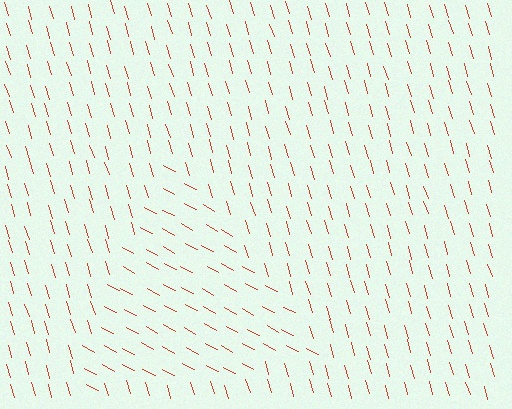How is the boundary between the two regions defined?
The boundary is defined purely by a change in line orientation (approximately 45 degrees difference). All lines are the same color and thickness.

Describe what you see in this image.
The image is filled with small red line segments. A triangle region in the image has lines oriented differently from the surrounding lines, creating a visible texture boundary.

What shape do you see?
I see a triangle.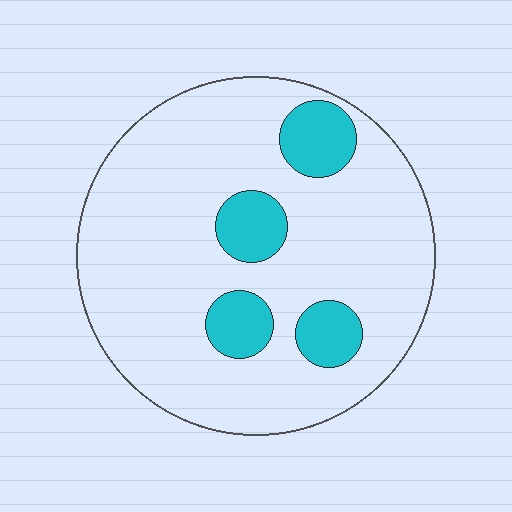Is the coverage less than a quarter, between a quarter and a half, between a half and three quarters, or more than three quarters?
Less than a quarter.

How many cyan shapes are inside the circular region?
4.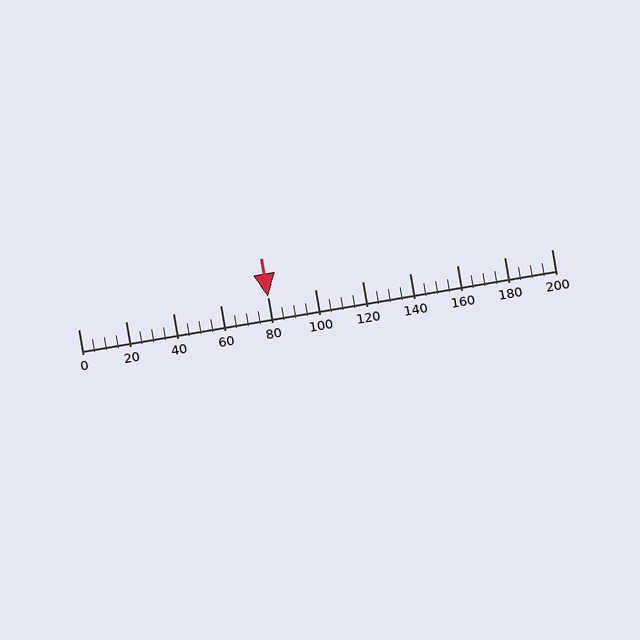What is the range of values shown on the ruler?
The ruler shows values from 0 to 200.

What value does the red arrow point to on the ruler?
The red arrow points to approximately 80.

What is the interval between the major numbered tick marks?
The major tick marks are spaced 20 units apart.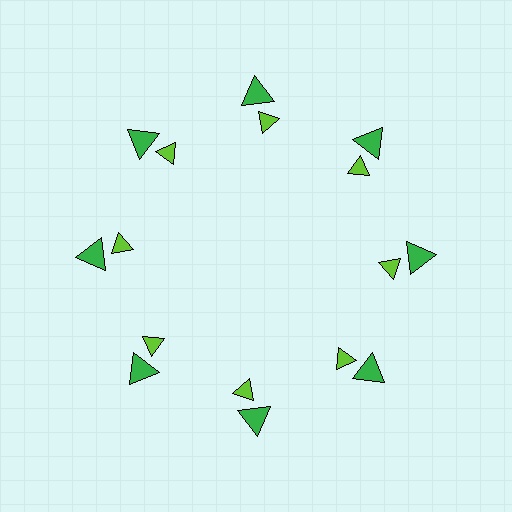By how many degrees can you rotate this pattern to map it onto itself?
The pattern maps onto itself every 45 degrees of rotation.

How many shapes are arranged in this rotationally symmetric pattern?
There are 16 shapes, arranged in 8 groups of 2.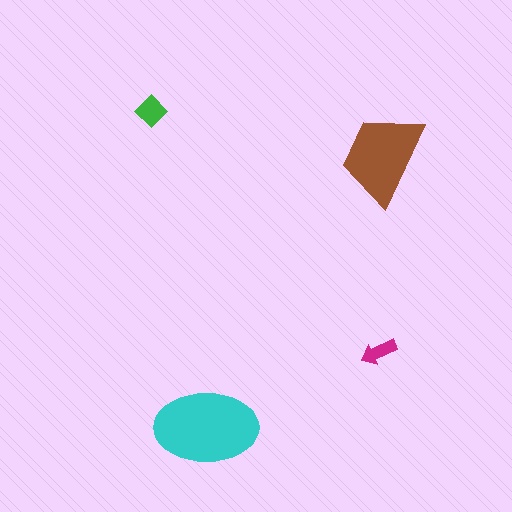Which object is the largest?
The cyan ellipse.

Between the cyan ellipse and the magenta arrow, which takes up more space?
The cyan ellipse.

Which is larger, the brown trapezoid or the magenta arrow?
The brown trapezoid.